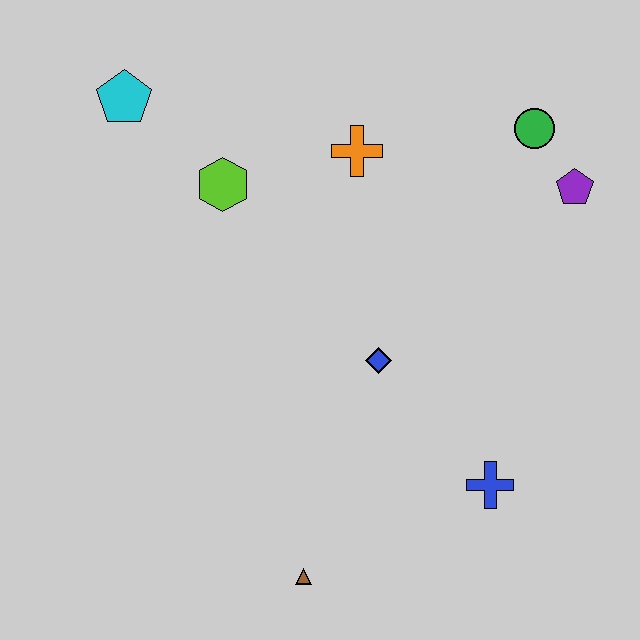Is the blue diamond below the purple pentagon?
Yes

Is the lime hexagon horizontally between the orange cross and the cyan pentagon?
Yes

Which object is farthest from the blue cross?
The cyan pentagon is farthest from the blue cross.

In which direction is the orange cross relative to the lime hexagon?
The orange cross is to the right of the lime hexagon.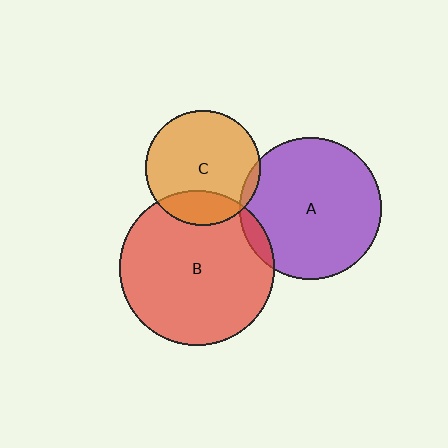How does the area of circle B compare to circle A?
Approximately 1.2 times.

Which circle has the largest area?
Circle B (red).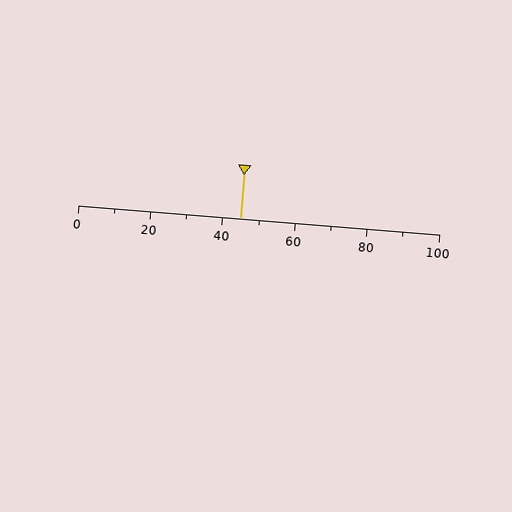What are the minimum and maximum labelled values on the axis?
The axis runs from 0 to 100.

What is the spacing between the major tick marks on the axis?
The major ticks are spaced 20 apart.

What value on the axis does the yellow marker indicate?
The marker indicates approximately 45.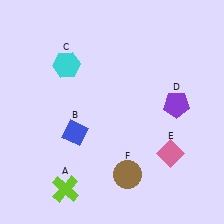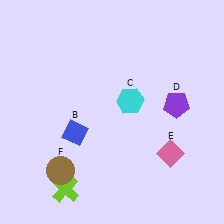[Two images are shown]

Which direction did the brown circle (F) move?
The brown circle (F) moved left.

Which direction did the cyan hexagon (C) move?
The cyan hexagon (C) moved right.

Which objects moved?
The objects that moved are: the cyan hexagon (C), the brown circle (F).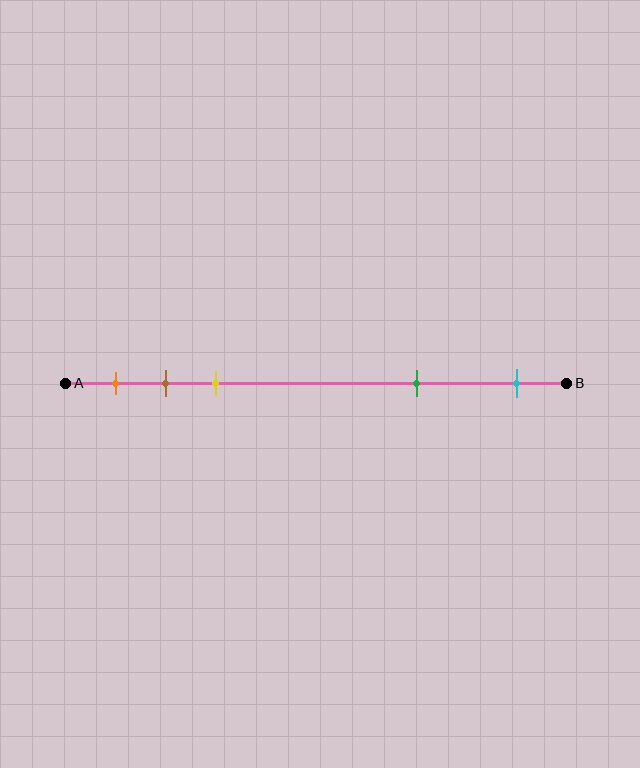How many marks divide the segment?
There are 5 marks dividing the segment.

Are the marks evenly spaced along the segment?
No, the marks are not evenly spaced.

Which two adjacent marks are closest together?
The brown and yellow marks are the closest adjacent pair.